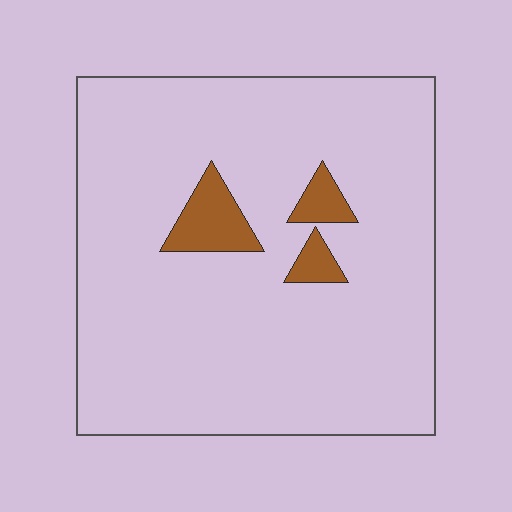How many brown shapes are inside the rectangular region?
3.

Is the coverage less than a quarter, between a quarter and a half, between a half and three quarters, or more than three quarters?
Less than a quarter.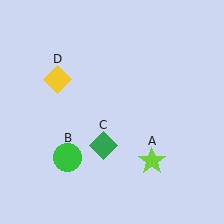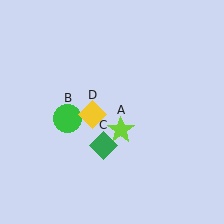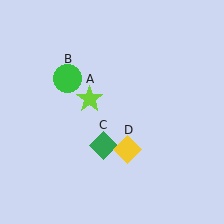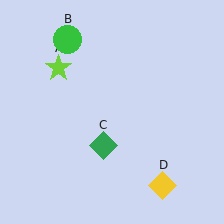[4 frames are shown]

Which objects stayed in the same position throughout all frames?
Green diamond (object C) remained stationary.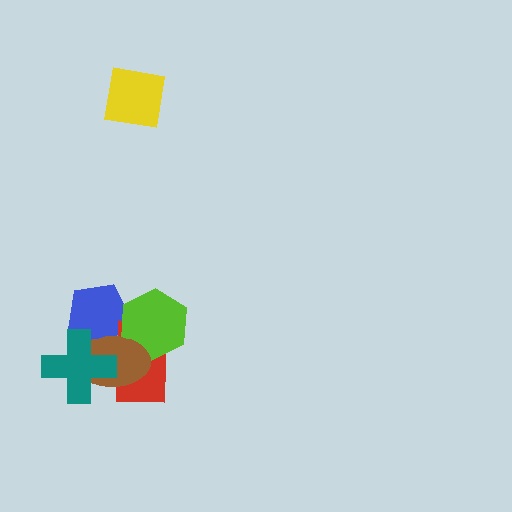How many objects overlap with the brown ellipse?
5 objects overlap with the brown ellipse.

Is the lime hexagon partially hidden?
Yes, it is partially covered by another shape.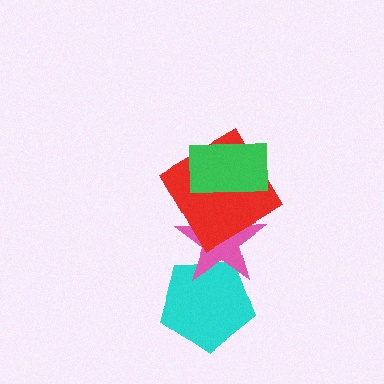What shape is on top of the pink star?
The red diamond is on top of the pink star.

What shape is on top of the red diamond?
The green rectangle is on top of the red diamond.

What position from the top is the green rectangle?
The green rectangle is 1st from the top.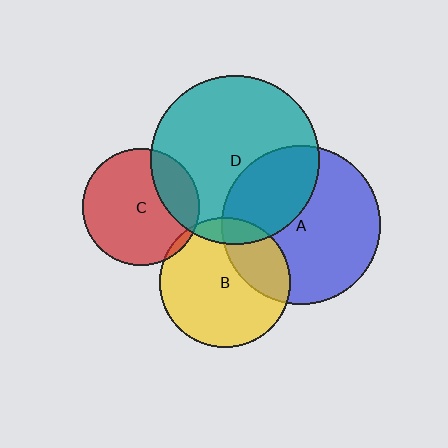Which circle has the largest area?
Circle D (teal).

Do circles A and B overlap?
Yes.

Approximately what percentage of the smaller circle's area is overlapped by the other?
Approximately 30%.